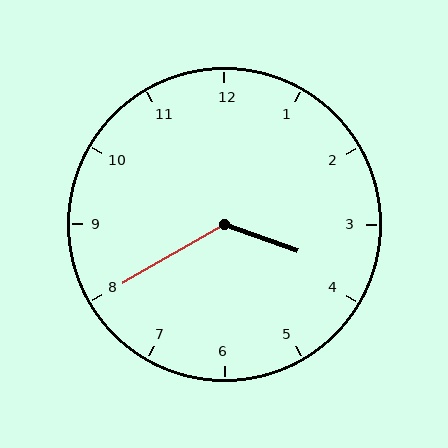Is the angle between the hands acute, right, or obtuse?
It is obtuse.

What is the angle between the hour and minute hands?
Approximately 130 degrees.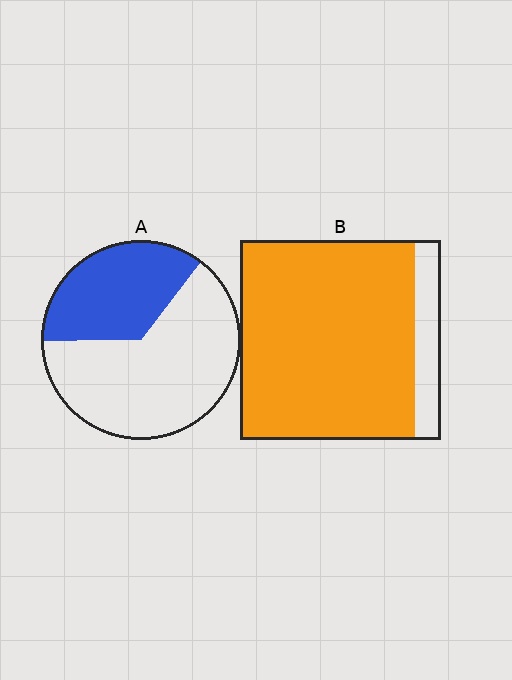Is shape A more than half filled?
No.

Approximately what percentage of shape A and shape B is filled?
A is approximately 35% and B is approximately 85%.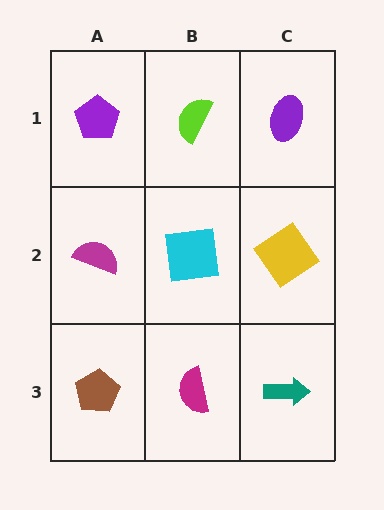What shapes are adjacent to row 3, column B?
A cyan square (row 2, column B), a brown pentagon (row 3, column A), a teal arrow (row 3, column C).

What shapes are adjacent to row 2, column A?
A purple pentagon (row 1, column A), a brown pentagon (row 3, column A), a cyan square (row 2, column B).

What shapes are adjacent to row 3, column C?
A yellow diamond (row 2, column C), a magenta semicircle (row 3, column B).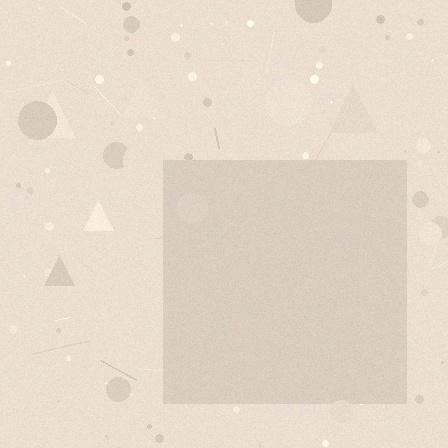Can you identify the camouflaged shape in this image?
The camouflaged shape is a square.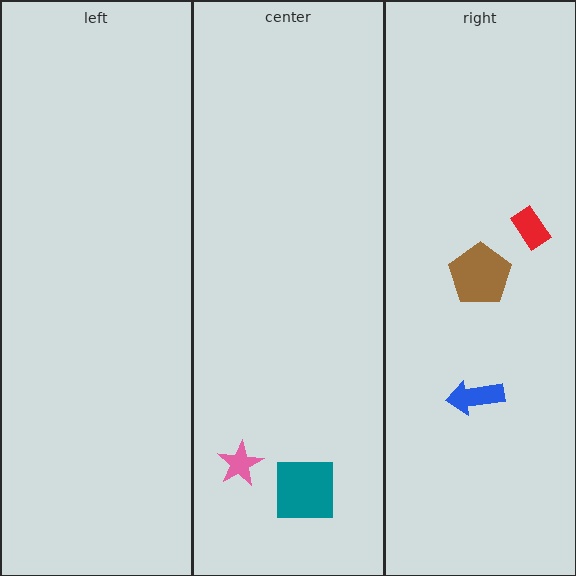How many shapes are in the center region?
2.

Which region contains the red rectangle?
The right region.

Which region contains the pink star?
The center region.